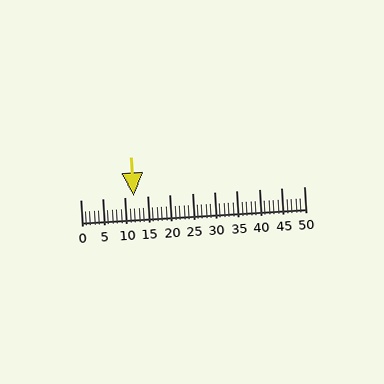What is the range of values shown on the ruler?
The ruler shows values from 0 to 50.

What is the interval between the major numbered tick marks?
The major tick marks are spaced 5 units apart.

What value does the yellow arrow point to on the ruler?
The yellow arrow points to approximately 12.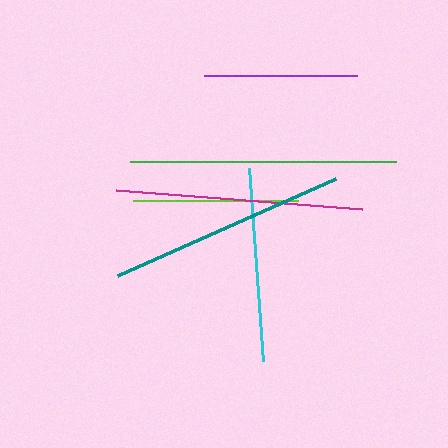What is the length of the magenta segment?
The magenta segment is approximately 247 pixels long.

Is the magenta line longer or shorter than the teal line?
The magenta line is longer than the teal line.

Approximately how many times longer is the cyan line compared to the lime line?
The cyan line is approximately 1.2 times the length of the lime line.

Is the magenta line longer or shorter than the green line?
The green line is longer than the magenta line.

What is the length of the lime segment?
The lime segment is approximately 165 pixels long.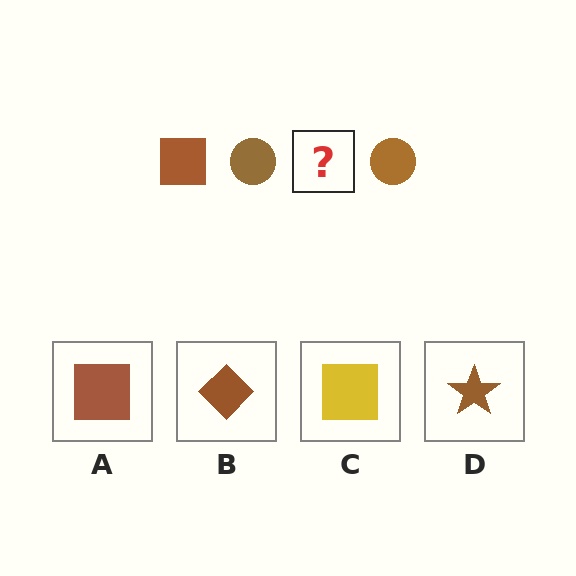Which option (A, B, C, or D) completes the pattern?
A.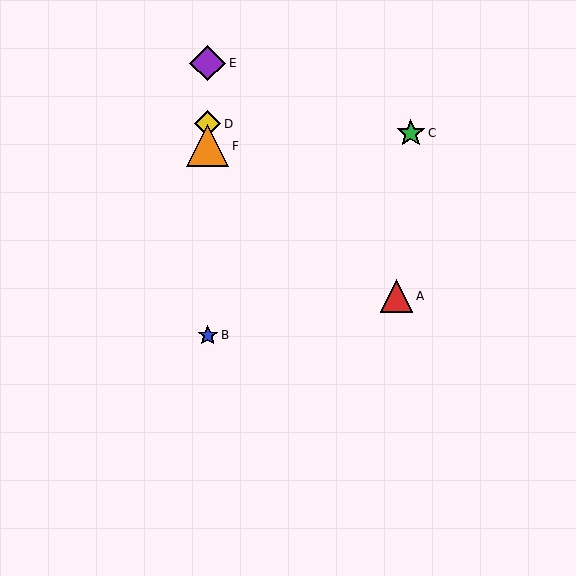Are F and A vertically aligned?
No, F is at x≈208 and A is at x≈397.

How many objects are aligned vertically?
4 objects (B, D, E, F) are aligned vertically.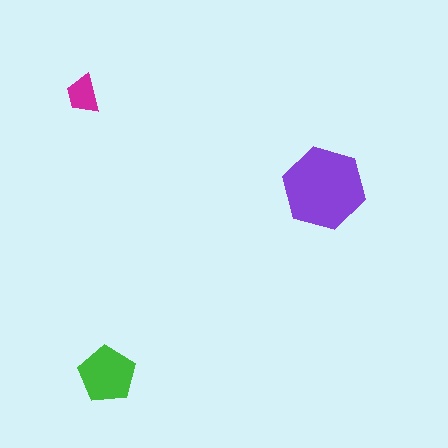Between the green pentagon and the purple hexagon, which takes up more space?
The purple hexagon.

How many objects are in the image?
There are 3 objects in the image.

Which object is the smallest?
The magenta trapezoid.